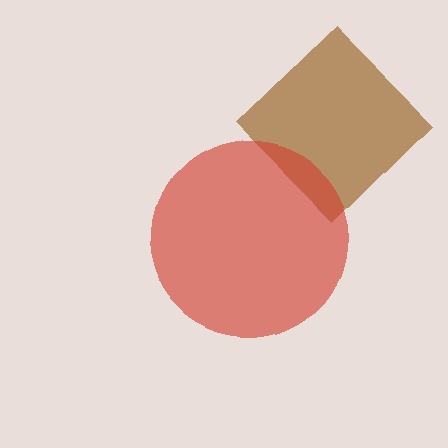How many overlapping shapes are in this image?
There are 2 overlapping shapes in the image.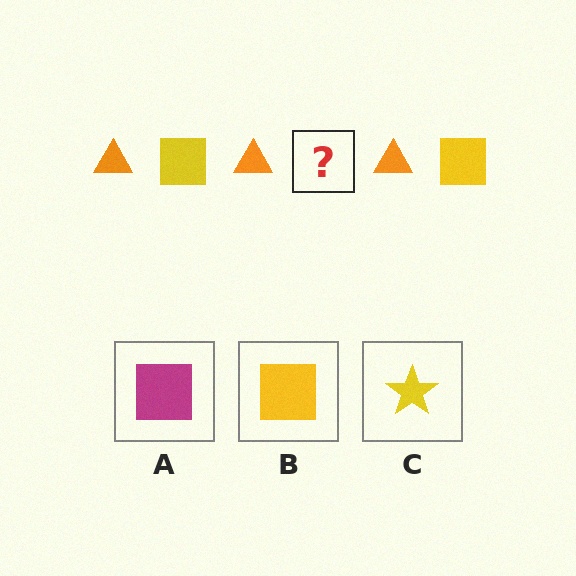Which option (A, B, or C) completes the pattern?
B.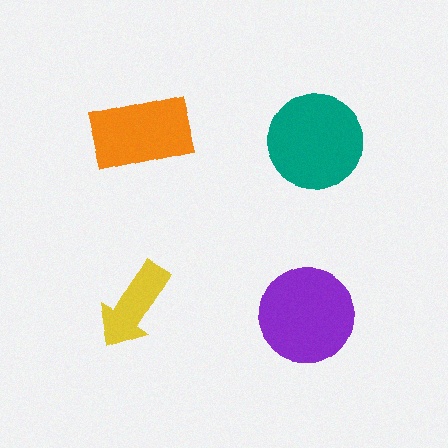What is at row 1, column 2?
A teal circle.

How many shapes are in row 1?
2 shapes.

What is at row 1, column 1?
An orange rectangle.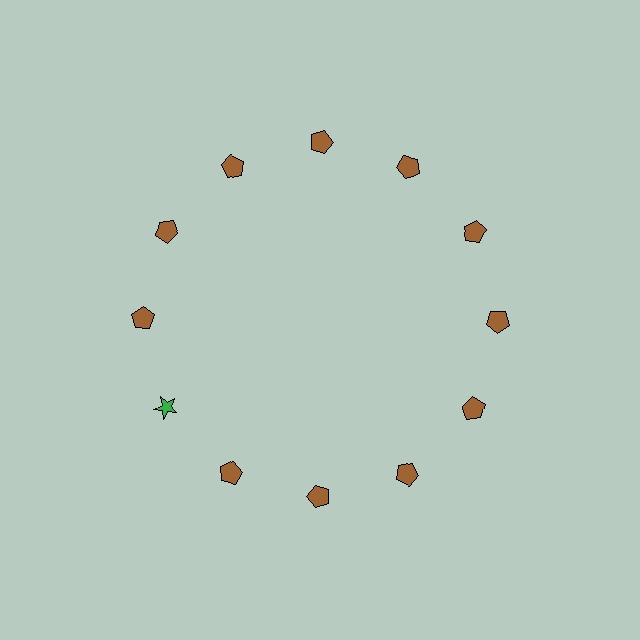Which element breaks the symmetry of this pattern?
The green star at roughly the 8 o'clock position breaks the symmetry. All other shapes are brown pentagons.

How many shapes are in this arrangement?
There are 12 shapes arranged in a ring pattern.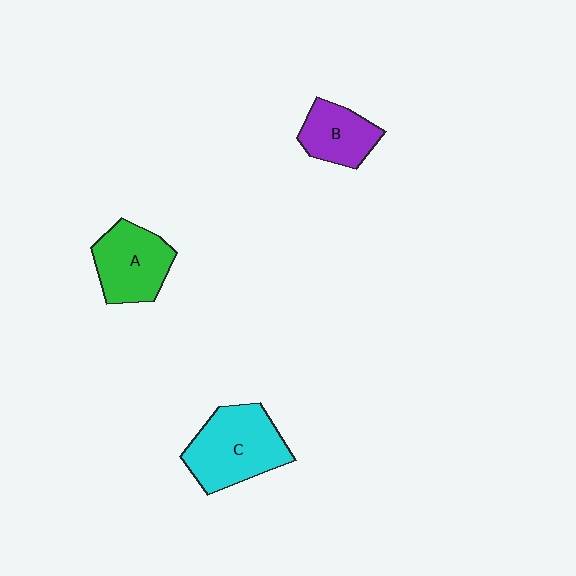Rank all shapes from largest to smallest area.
From largest to smallest: C (cyan), A (green), B (purple).